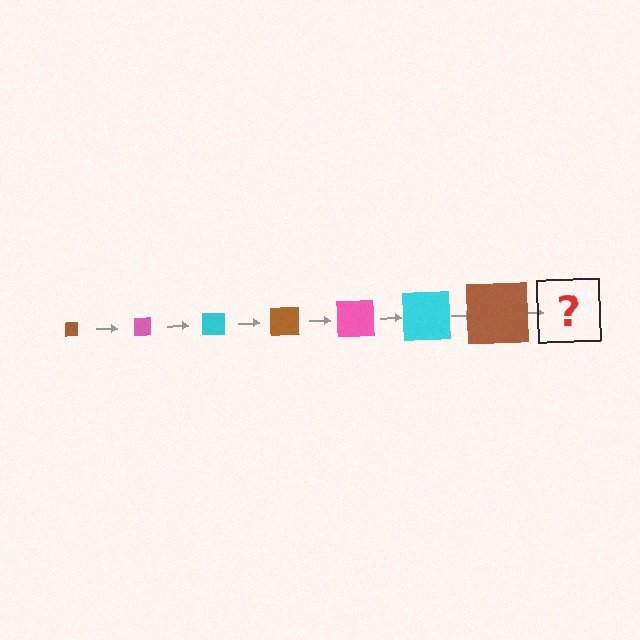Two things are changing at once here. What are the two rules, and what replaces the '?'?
The two rules are that the square grows larger each step and the color cycles through brown, pink, and cyan. The '?' should be a pink square, larger than the previous one.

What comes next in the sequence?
The next element should be a pink square, larger than the previous one.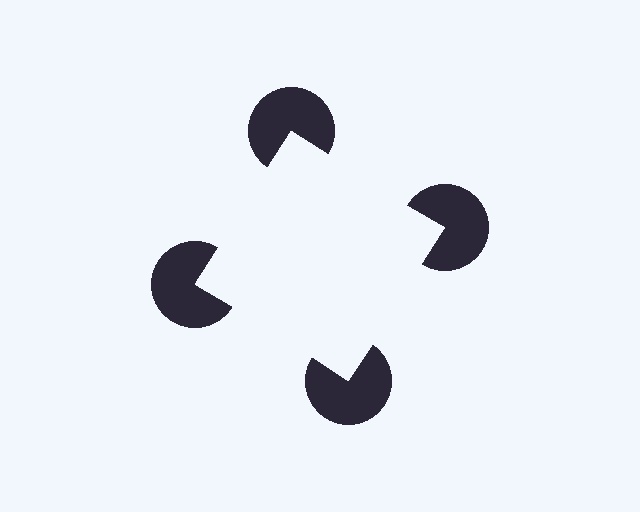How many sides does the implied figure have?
4 sides.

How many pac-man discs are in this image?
There are 4 — one at each vertex of the illusory square.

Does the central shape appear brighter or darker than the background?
It typically appears slightly brighter than the background, even though no actual brightness change is drawn.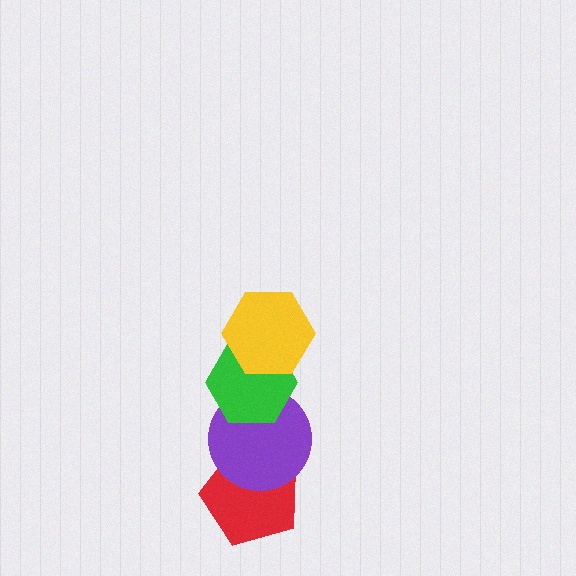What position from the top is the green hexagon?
The green hexagon is 2nd from the top.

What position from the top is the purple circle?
The purple circle is 3rd from the top.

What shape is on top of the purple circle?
The green hexagon is on top of the purple circle.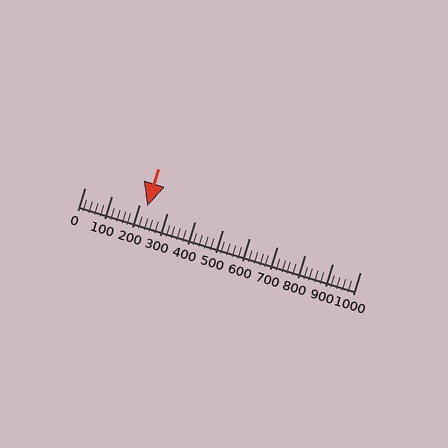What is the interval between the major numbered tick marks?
The major tick marks are spaced 100 units apart.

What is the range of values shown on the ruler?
The ruler shows values from 0 to 1000.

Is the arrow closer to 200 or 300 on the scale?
The arrow is closer to 200.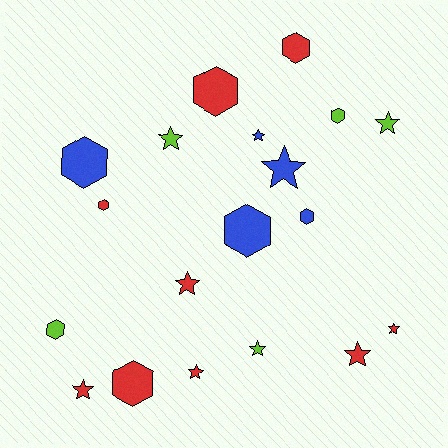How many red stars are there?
There are 5 red stars.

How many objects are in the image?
There are 19 objects.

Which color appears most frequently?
Red, with 9 objects.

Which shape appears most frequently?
Star, with 10 objects.